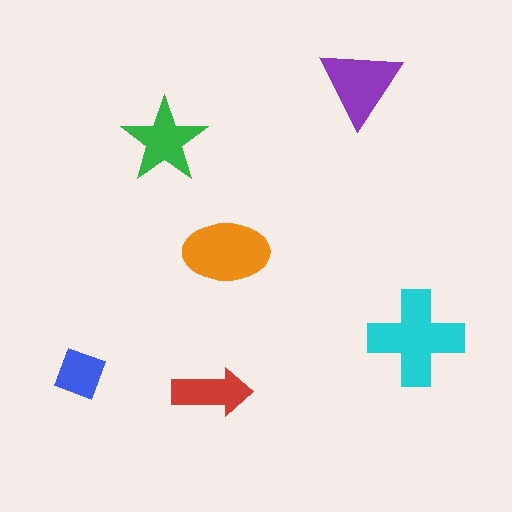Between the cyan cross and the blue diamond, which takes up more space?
The cyan cross.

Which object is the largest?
The cyan cross.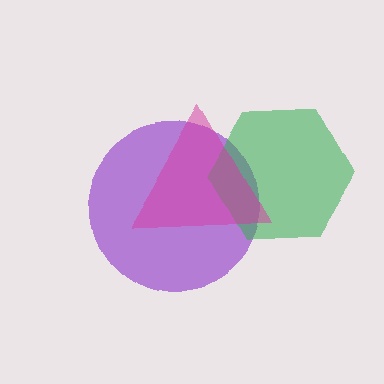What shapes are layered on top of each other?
The layered shapes are: a purple circle, a green hexagon, a magenta triangle.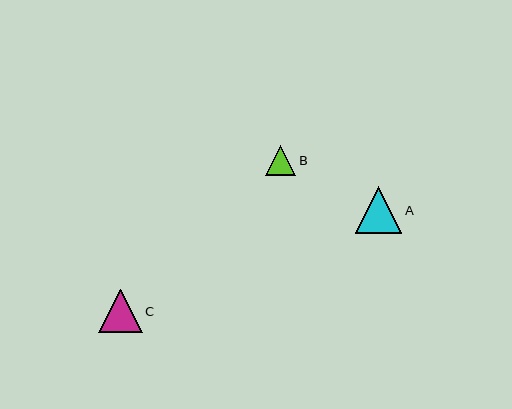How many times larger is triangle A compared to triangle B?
Triangle A is approximately 1.5 times the size of triangle B.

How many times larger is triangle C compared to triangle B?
Triangle C is approximately 1.4 times the size of triangle B.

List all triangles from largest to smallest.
From largest to smallest: A, C, B.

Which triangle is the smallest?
Triangle B is the smallest with a size of approximately 30 pixels.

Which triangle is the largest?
Triangle A is the largest with a size of approximately 46 pixels.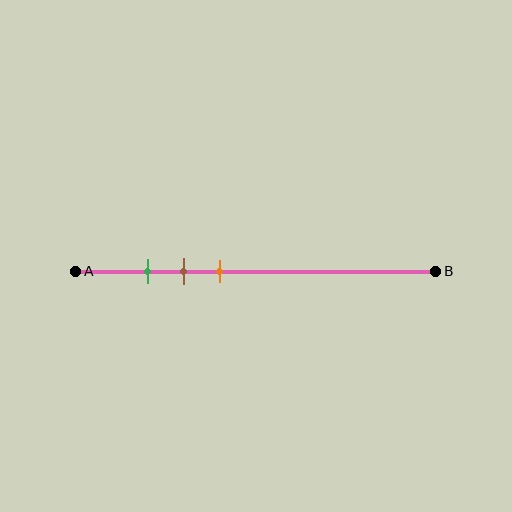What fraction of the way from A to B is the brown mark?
The brown mark is approximately 30% (0.3) of the way from A to B.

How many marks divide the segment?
There are 3 marks dividing the segment.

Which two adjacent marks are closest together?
The green and brown marks are the closest adjacent pair.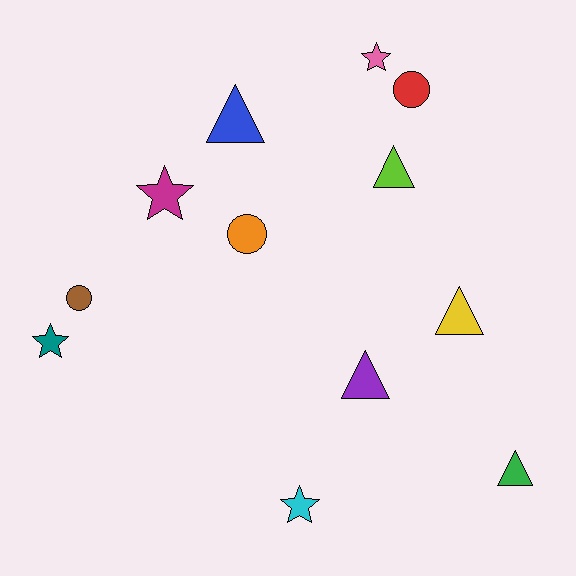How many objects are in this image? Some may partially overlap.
There are 12 objects.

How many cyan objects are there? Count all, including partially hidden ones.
There is 1 cyan object.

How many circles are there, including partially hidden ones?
There are 3 circles.